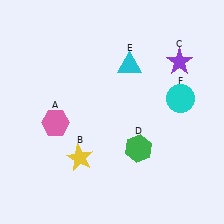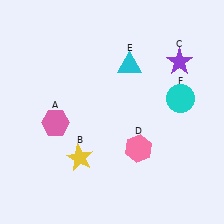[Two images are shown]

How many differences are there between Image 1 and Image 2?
There is 1 difference between the two images.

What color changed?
The hexagon (D) changed from green in Image 1 to pink in Image 2.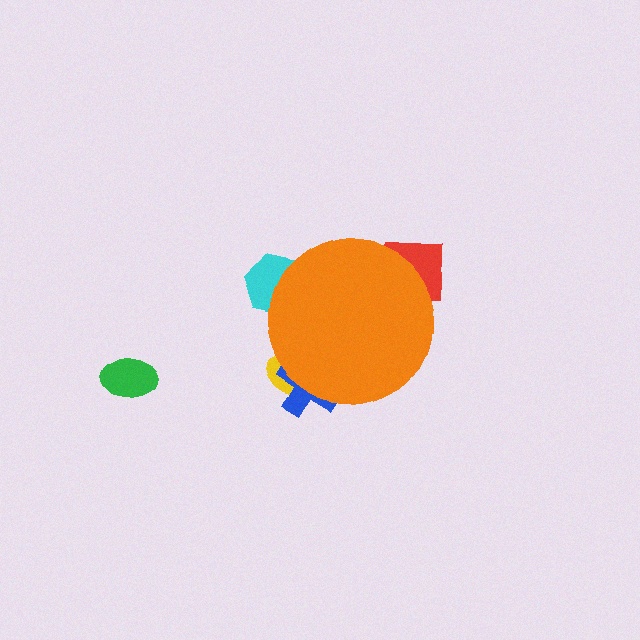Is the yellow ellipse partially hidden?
Yes, the yellow ellipse is partially hidden behind the orange circle.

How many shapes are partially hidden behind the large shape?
4 shapes are partially hidden.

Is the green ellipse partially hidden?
No, the green ellipse is fully visible.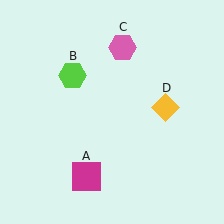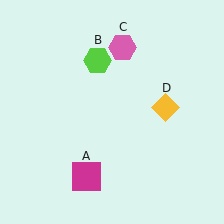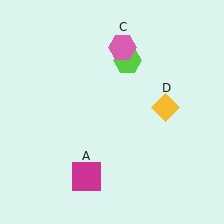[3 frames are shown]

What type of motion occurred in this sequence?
The lime hexagon (object B) rotated clockwise around the center of the scene.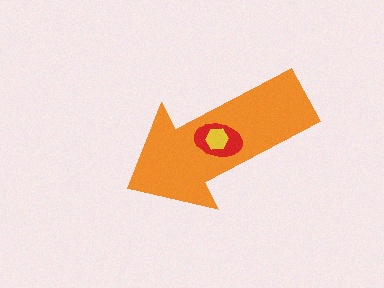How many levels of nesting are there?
3.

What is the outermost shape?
The orange arrow.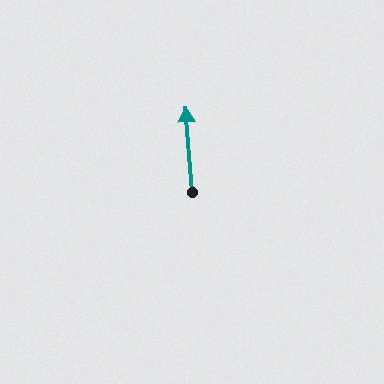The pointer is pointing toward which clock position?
Roughly 12 o'clock.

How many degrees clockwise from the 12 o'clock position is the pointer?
Approximately 355 degrees.